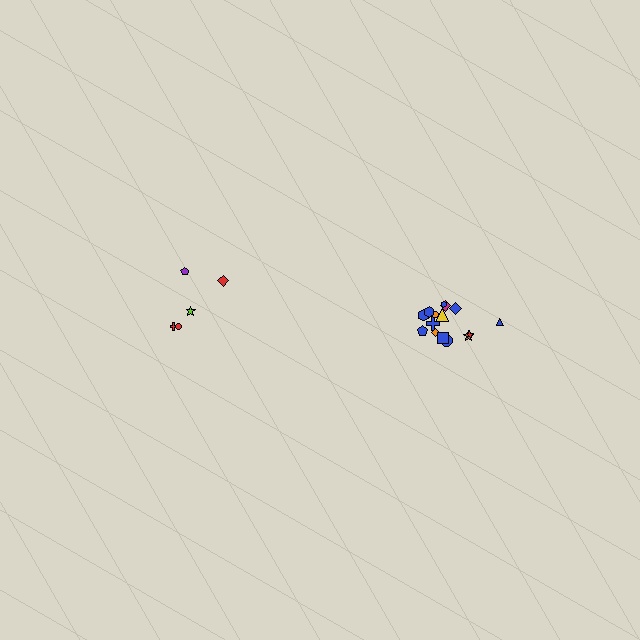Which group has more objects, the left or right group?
The right group.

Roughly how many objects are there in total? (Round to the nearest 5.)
Roughly 20 objects in total.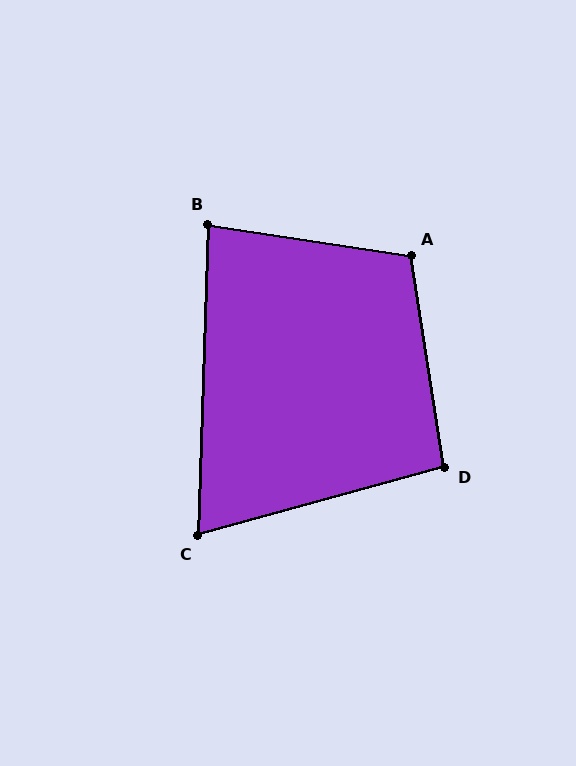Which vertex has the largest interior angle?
A, at approximately 107 degrees.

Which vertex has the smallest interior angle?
C, at approximately 73 degrees.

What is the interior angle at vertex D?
Approximately 97 degrees (obtuse).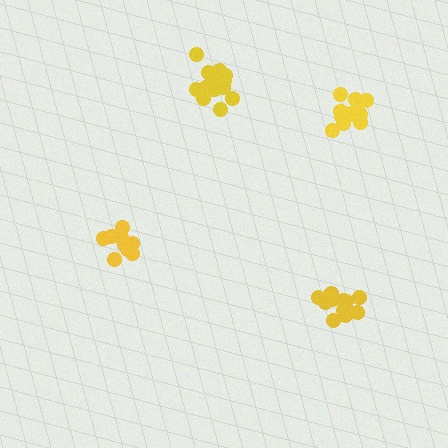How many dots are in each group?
Group 1: 10 dots, Group 2: 13 dots, Group 3: 14 dots, Group 4: 14 dots (51 total).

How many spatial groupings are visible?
There are 4 spatial groupings.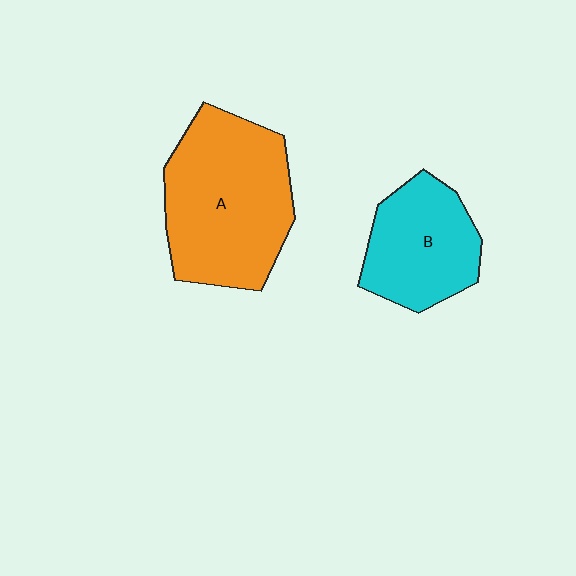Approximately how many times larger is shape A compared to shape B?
Approximately 1.6 times.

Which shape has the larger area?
Shape A (orange).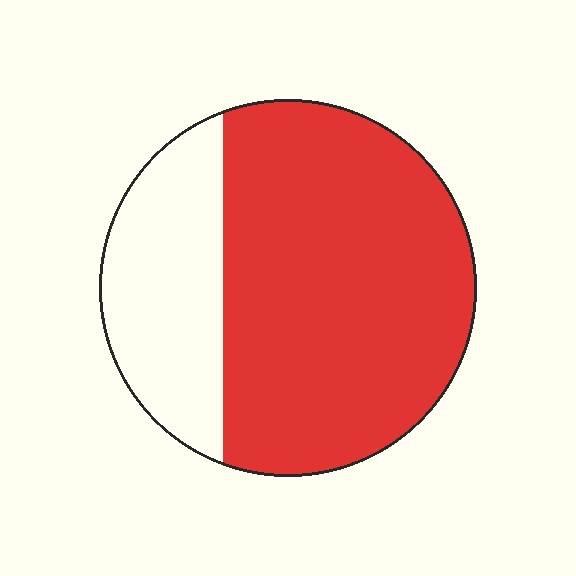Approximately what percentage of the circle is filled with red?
Approximately 70%.